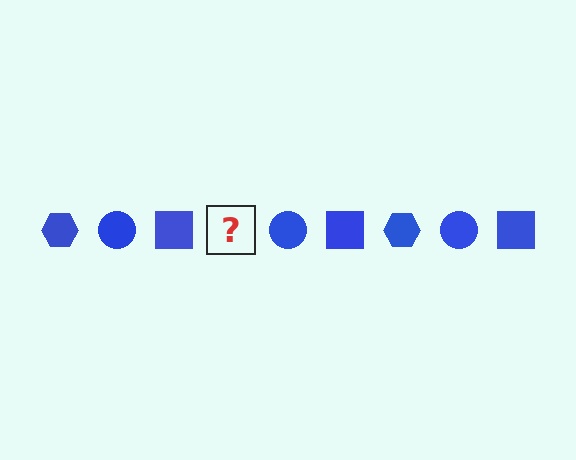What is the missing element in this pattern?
The missing element is a blue hexagon.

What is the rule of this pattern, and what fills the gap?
The rule is that the pattern cycles through hexagon, circle, square shapes in blue. The gap should be filled with a blue hexagon.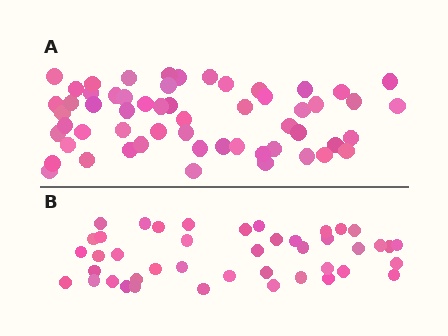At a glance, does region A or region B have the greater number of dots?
Region A (the top region) has more dots.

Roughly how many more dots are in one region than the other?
Region A has approximately 15 more dots than region B.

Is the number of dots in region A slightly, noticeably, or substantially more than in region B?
Region A has noticeably more, but not dramatically so. The ratio is roughly 1.3 to 1.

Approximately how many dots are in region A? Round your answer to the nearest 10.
About 60 dots. (The exact count is 57, which rounds to 60.)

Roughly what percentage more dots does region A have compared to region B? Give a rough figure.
About 35% more.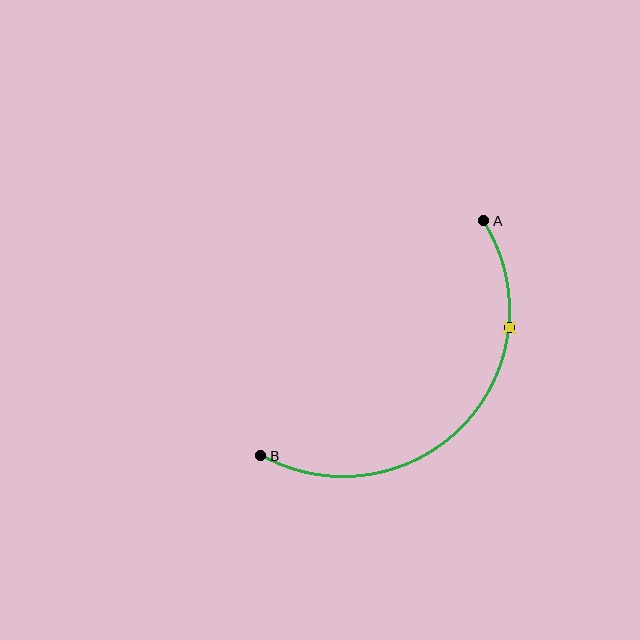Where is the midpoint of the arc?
The arc midpoint is the point on the curve farthest from the straight line joining A and B. It sits below and to the right of that line.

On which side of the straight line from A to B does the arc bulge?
The arc bulges below and to the right of the straight line connecting A and B.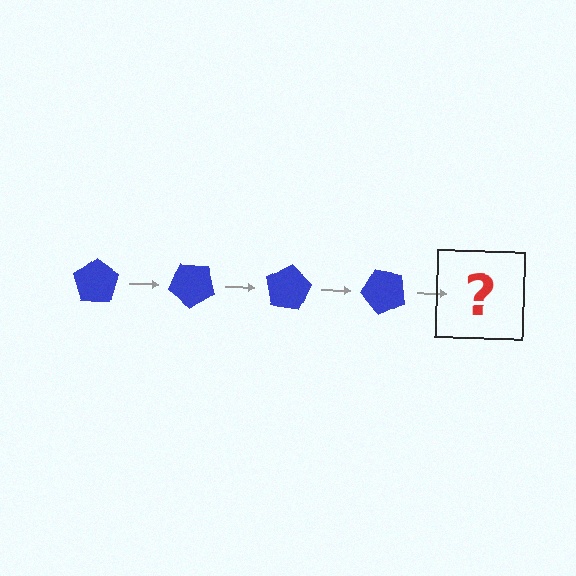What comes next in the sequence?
The next element should be a blue pentagon rotated 160 degrees.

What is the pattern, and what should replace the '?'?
The pattern is that the pentagon rotates 40 degrees each step. The '?' should be a blue pentagon rotated 160 degrees.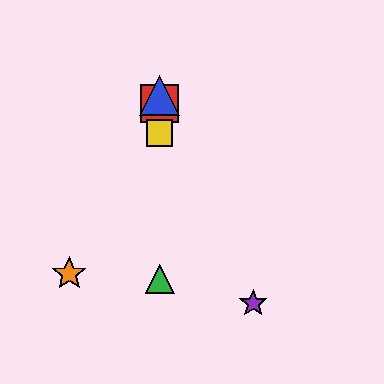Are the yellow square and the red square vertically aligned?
Yes, both are at x≈160.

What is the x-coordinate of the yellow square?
The yellow square is at x≈160.